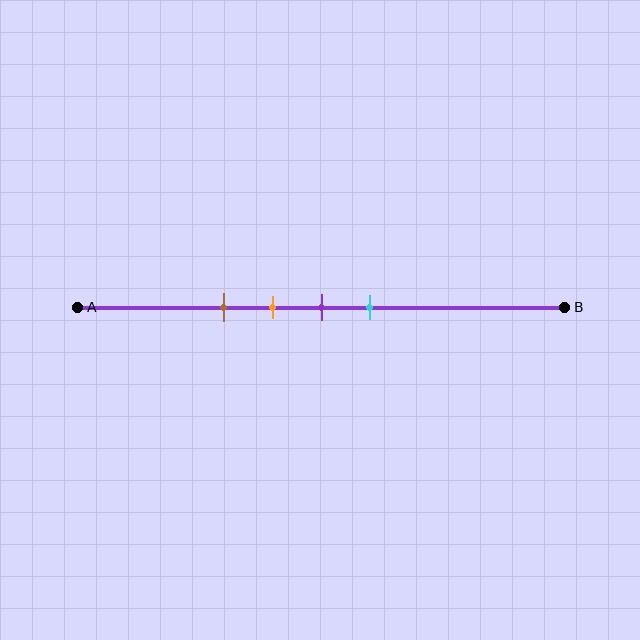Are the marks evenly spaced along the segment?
Yes, the marks are approximately evenly spaced.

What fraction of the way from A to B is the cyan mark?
The cyan mark is approximately 60% (0.6) of the way from A to B.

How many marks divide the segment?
There are 4 marks dividing the segment.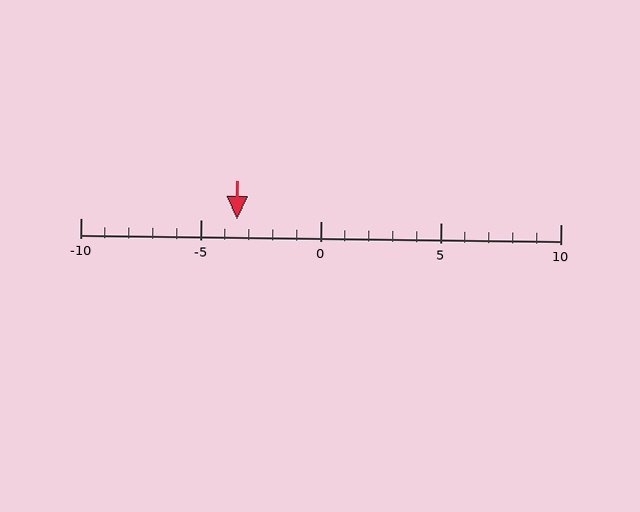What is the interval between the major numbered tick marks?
The major tick marks are spaced 5 units apart.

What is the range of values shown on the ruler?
The ruler shows values from -10 to 10.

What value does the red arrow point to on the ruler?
The red arrow points to approximately -4.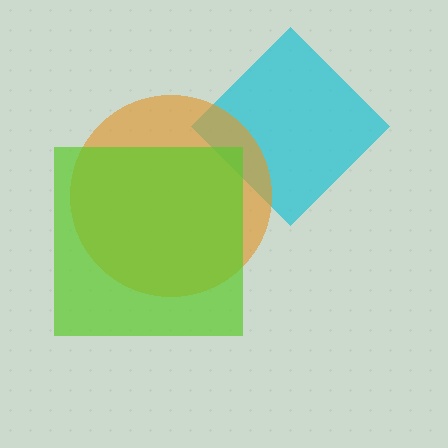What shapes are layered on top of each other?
The layered shapes are: a cyan diamond, an orange circle, a lime square.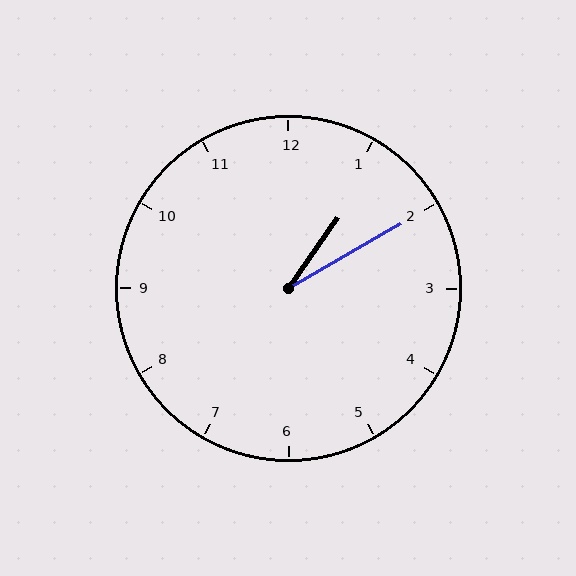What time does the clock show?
1:10.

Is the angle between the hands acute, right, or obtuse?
It is acute.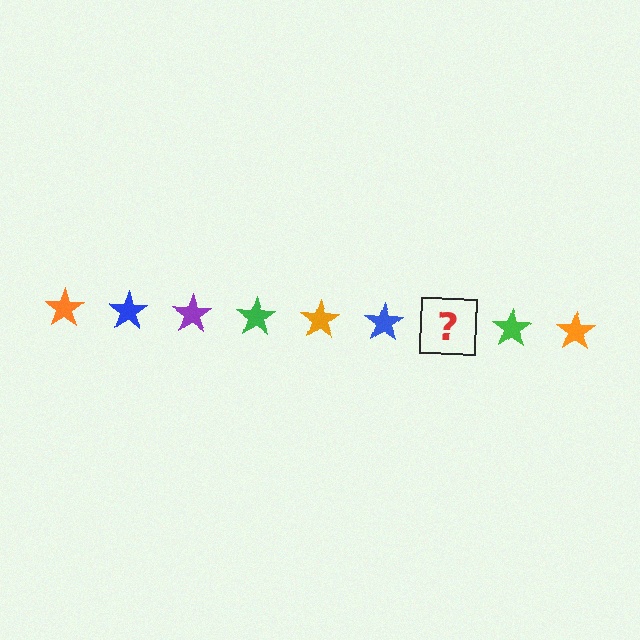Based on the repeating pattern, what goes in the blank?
The blank should be a purple star.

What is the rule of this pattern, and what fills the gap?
The rule is that the pattern cycles through orange, blue, purple, green stars. The gap should be filled with a purple star.